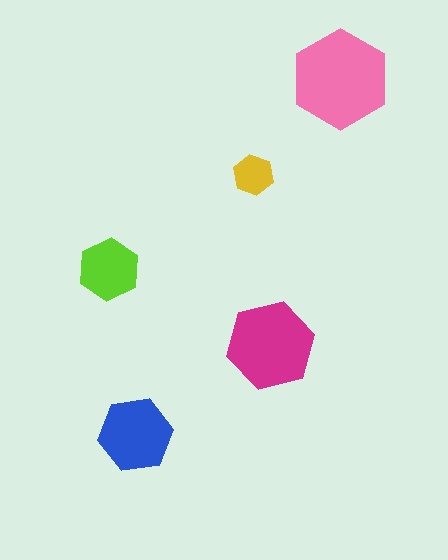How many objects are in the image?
There are 5 objects in the image.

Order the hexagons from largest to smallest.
the pink one, the magenta one, the blue one, the lime one, the yellow one.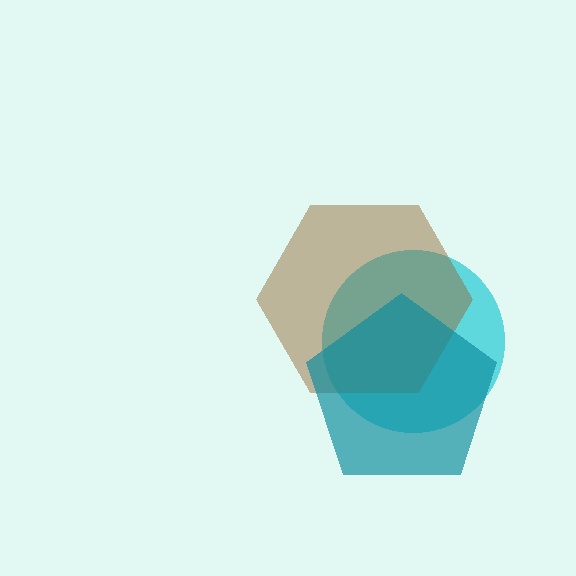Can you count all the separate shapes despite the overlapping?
Yes, there are 3 separate shapes.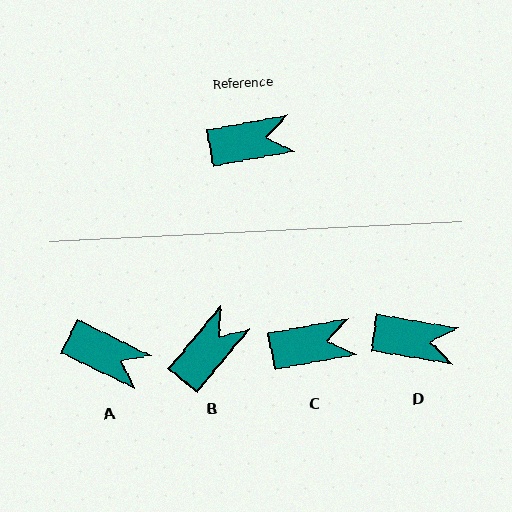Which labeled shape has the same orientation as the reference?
C.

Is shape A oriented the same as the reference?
No, it is off by about 37 degrees.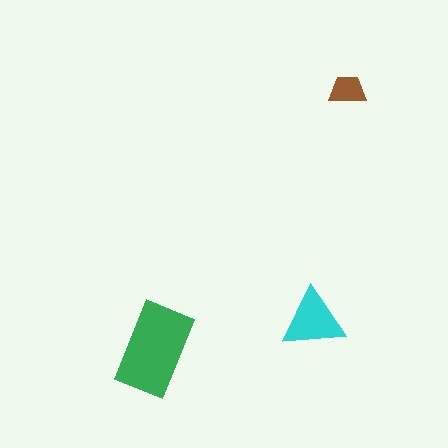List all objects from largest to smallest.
The green rectangle, the cyan triangle, the brown trapezoid.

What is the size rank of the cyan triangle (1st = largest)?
2nd.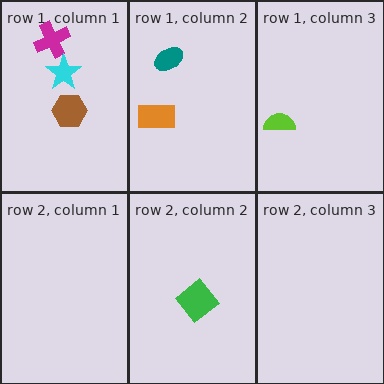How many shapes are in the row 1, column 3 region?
1.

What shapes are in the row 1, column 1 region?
The magenta cross, the brown hexagon, the cyan star.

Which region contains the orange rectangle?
The row 1, column 2 region.